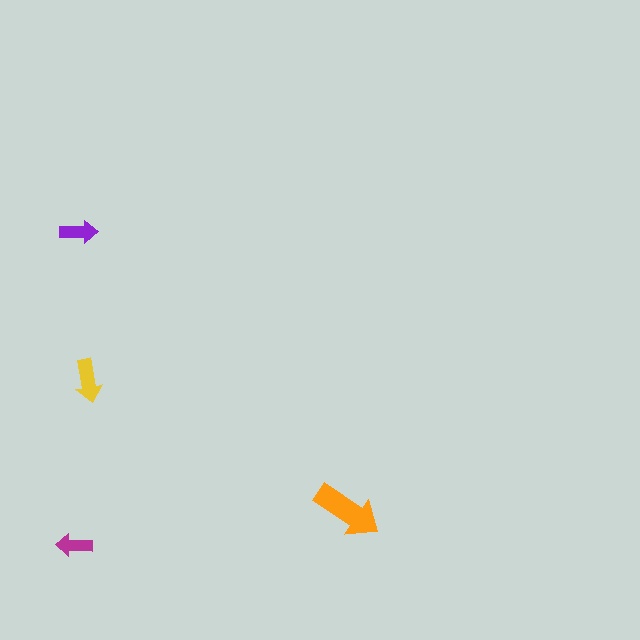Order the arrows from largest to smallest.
the orange one, the yellow one, the purple one, the magenta one.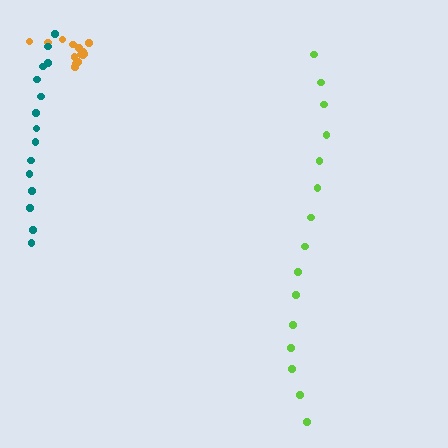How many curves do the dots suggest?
There are 3 distinct paths.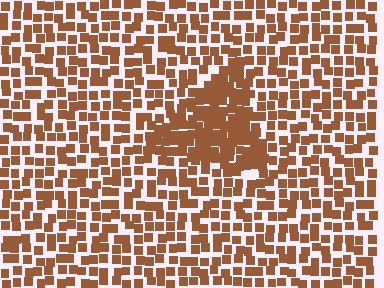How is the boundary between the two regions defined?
The boundary is defined by a change in element density (approximately 1.9x ratio). All elements are the same color, size, and shape.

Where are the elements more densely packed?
The elements are more densely packed inside the triangle boundary.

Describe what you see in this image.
The image contains small brown elements arranged at two different densities. A triangle-shaped region is visible where the elements are more densely packed than the surrounding area.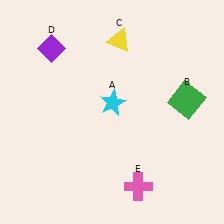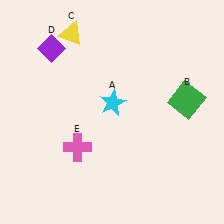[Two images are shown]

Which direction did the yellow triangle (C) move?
The yellow triangle (C) moved left.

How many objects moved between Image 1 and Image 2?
2 objects moved between the two images.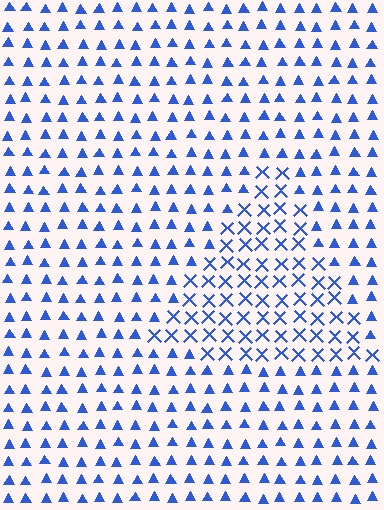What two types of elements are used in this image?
The image uses X marks inside the triangle region and triangles outside it.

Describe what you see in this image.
The image is filled with small blue elements arranged in a uniform grid. A triangle-shaped region contains X marks, while the surrounding area contains triangles. The boundary is defined purely by the change in element shape.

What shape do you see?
I see a triangle.